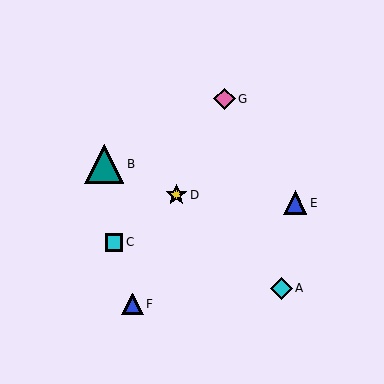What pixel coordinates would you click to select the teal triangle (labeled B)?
Click at (104, 164) to select the teal triangle B.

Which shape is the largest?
The teal triangle (labeled B) is the largest.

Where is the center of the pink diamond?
The center of the pink diamond is at (224, 99).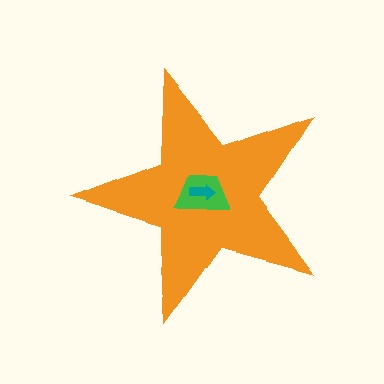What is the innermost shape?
The teal arrow.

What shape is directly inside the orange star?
The green trapezoid.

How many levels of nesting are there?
3.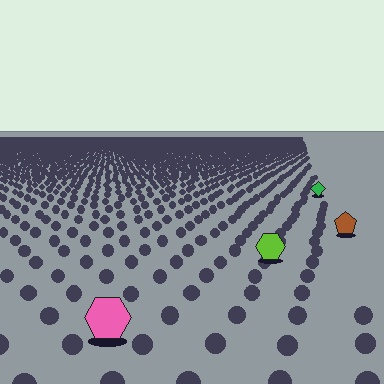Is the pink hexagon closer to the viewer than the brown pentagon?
Yes. The pink hexagon is closer — you can tell from the texture gradient: the ground texture is coarser near it.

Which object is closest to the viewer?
The pink hexagon is closest. The texture marks near it are larger and more spread out.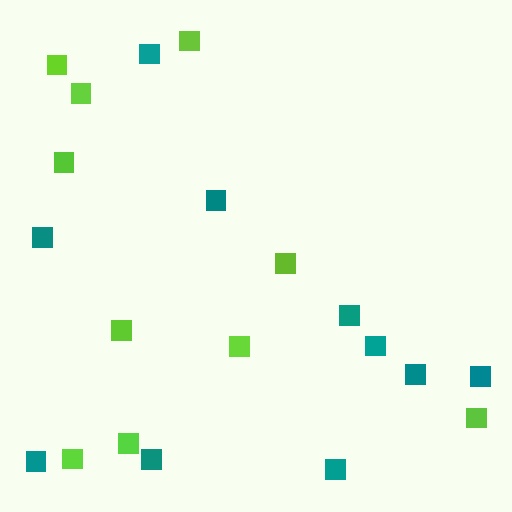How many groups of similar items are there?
There are 2 groups: one group of teal squares (10) and one group of lime squares (10).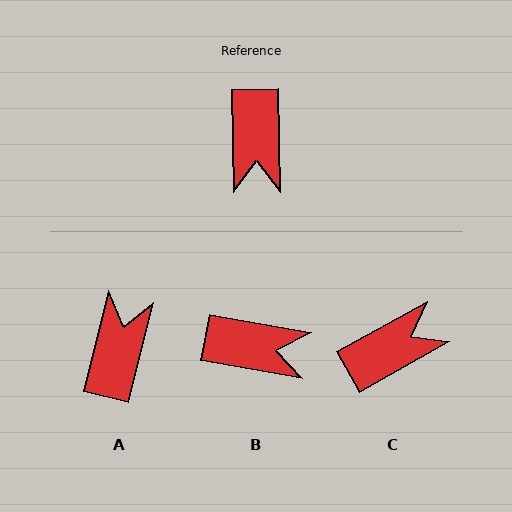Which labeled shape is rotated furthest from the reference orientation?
A, about 165 degrees away.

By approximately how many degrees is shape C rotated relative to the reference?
Approximately 118 degrees counter-clockwise.